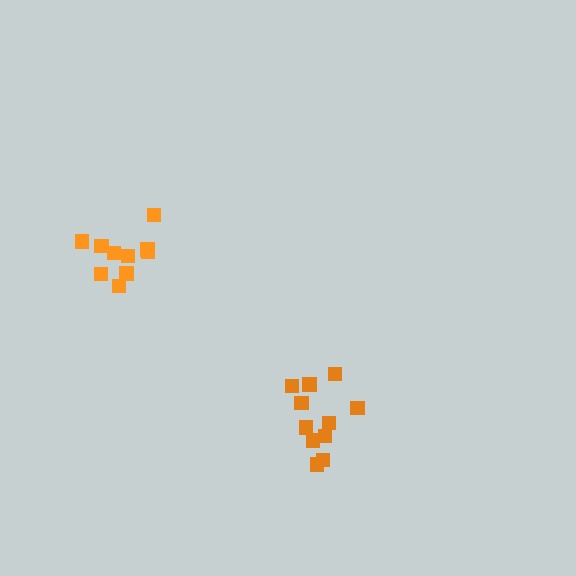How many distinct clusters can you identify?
There are 2 distinct clusters.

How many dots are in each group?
Group 1: 10 dots, Group 2: 11 dots (21 total).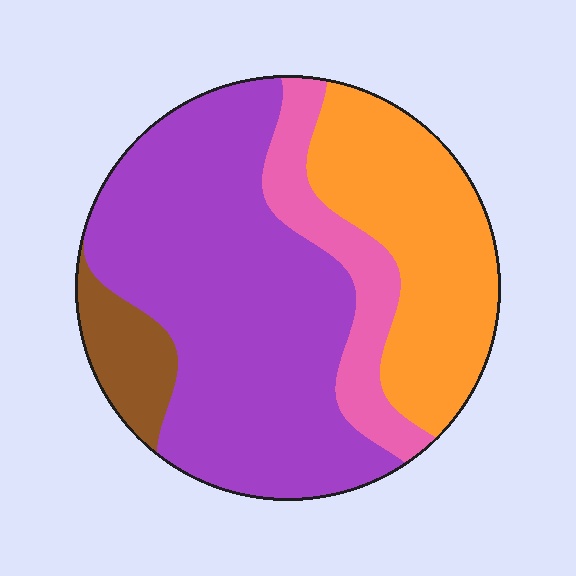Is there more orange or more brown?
Orange.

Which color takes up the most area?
Purple, at roughly 55%.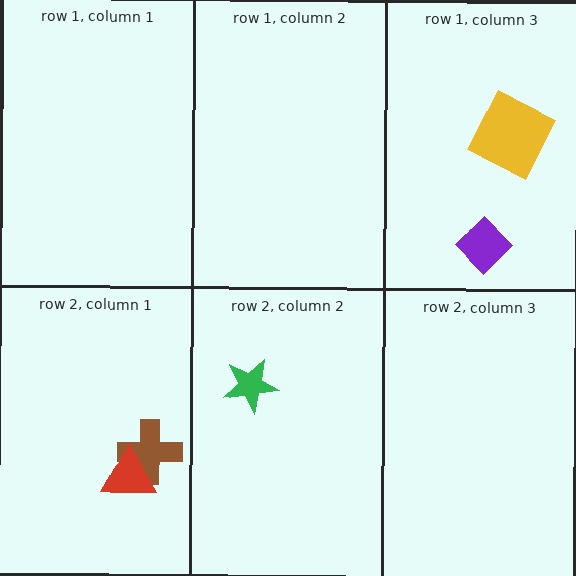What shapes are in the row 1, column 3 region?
The yellow square, the purple diamond.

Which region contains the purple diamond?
The row 1, column 3 region.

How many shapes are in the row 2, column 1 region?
2.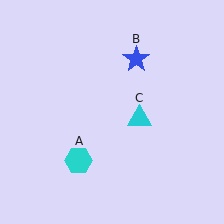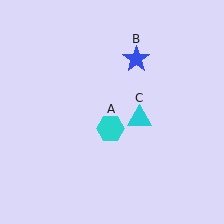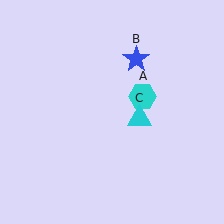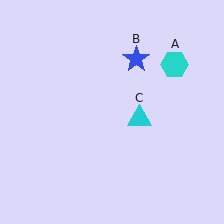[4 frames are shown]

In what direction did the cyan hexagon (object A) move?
The cyan hexagon (object A) moved up and to the right.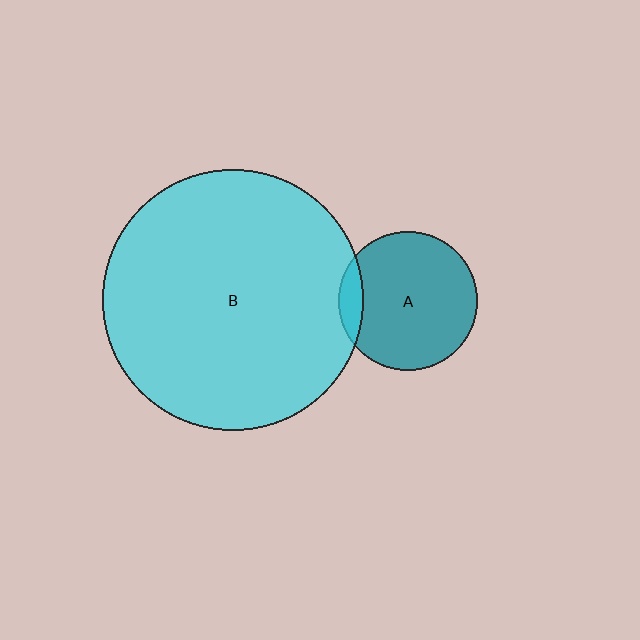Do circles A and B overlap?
Yes.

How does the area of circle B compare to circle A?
Approximately 3.5 times.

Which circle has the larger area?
Circle B (cyan).